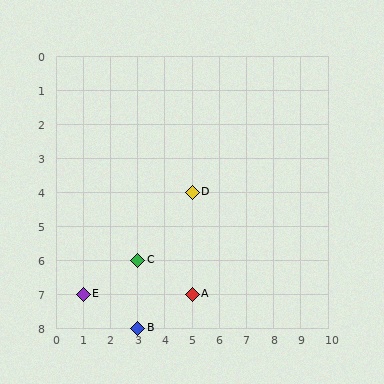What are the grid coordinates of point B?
Point B is at grid coordinates (3, 8).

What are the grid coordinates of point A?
Point A is at grid coordinates (5, 7).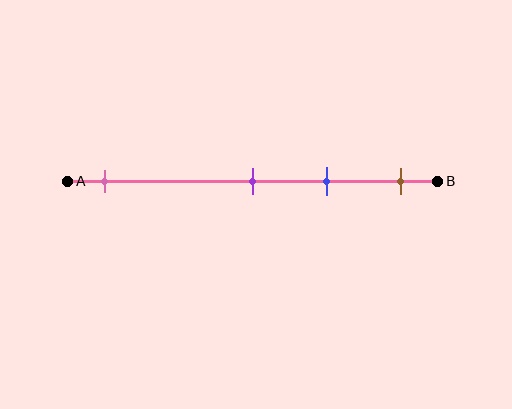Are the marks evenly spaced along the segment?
No, the marks are not evenly spaced.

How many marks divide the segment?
There are 4 marks dividing the segment.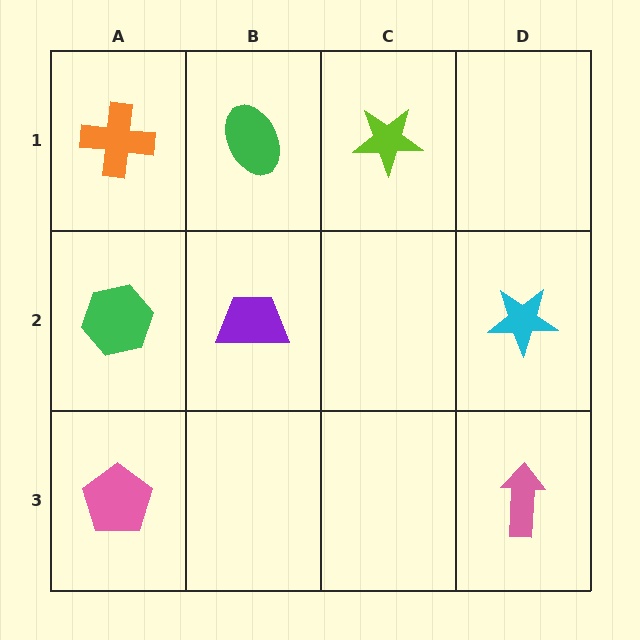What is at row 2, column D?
A cyan star.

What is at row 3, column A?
A pink pentagon.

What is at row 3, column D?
A pink arrow.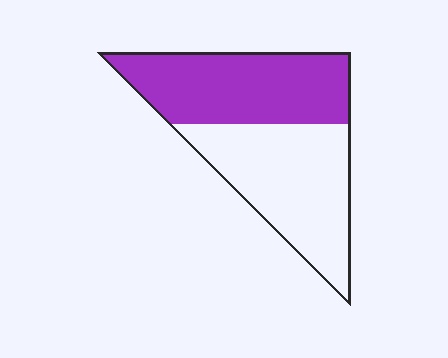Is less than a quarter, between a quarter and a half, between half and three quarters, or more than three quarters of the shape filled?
Between a quarter and a half.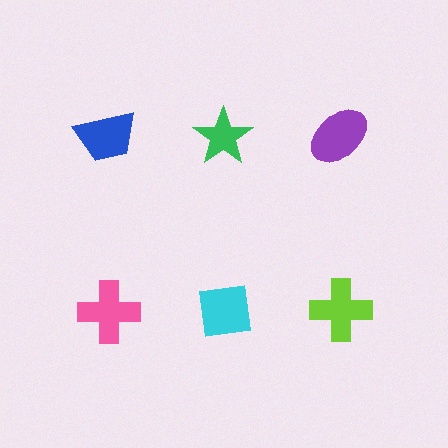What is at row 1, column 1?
A blue trapezoid.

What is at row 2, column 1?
A pink cross.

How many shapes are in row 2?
3 shapes.